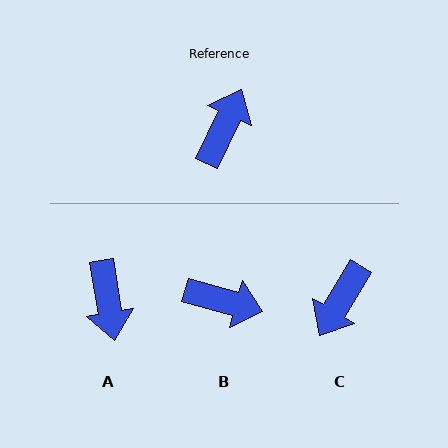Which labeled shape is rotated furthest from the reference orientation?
C, about 174 degrees away.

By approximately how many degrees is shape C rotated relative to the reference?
Approximately 174 degrees counter-clockwise.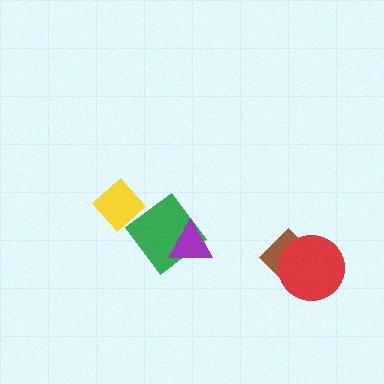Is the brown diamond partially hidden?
Yes, it is partially covered by another shape.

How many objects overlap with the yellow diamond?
0 objects overlap with the yellow diamond.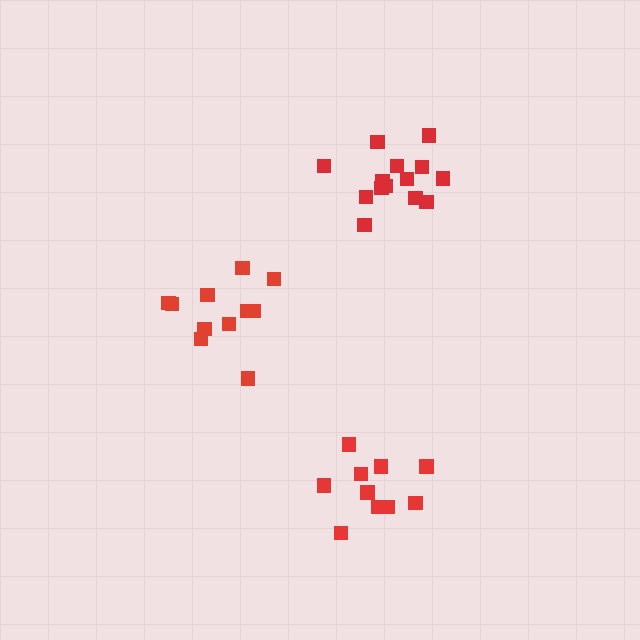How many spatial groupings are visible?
There are 3 spatial groupings.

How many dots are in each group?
Group 1: 14 dots, Group 2: 10 dots, Group 3: 11 dots (35 total).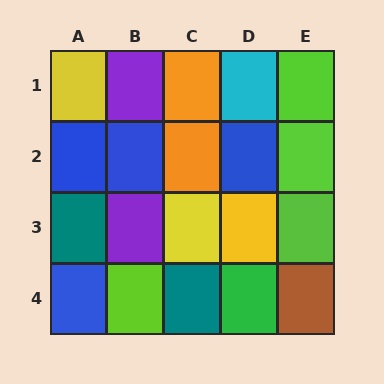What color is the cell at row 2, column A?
Blue.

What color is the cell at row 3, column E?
Lime.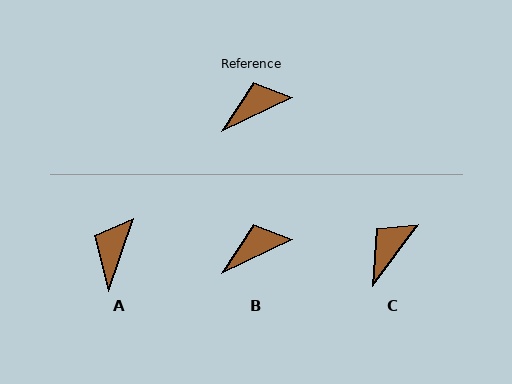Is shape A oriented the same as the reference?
No, it is off by about 46 degrees.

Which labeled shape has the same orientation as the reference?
B.